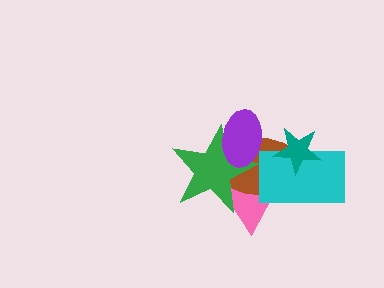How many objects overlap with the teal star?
2 objects overlap with the teal star.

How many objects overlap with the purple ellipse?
2 objects overlap with the purple ellipse.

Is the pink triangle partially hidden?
Yes, it is partially covered by another shape.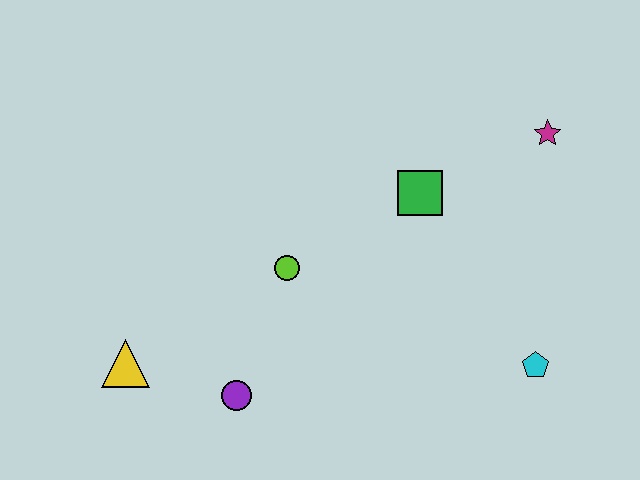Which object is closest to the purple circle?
The yellow triangle is closest to the purple circle.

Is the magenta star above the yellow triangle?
Yes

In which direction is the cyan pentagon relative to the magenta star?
The cyan pentagon is below the magenta star.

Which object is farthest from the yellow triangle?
The magenta star is farthest from the yellow triangle.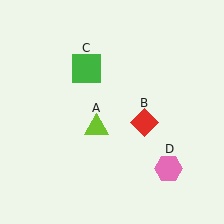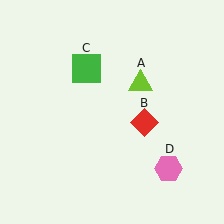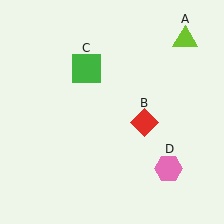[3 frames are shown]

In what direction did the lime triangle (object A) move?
The lime triangle (object A) moved up and to the right.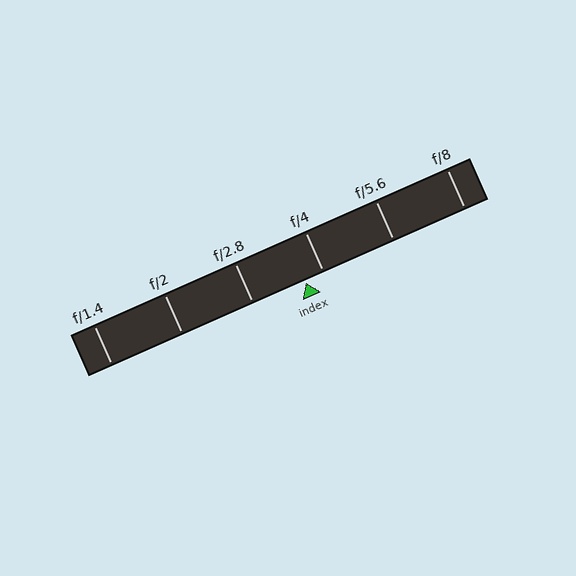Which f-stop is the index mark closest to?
The index mark is closest to f/4.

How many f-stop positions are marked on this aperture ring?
There are 6 f-stop positions marked.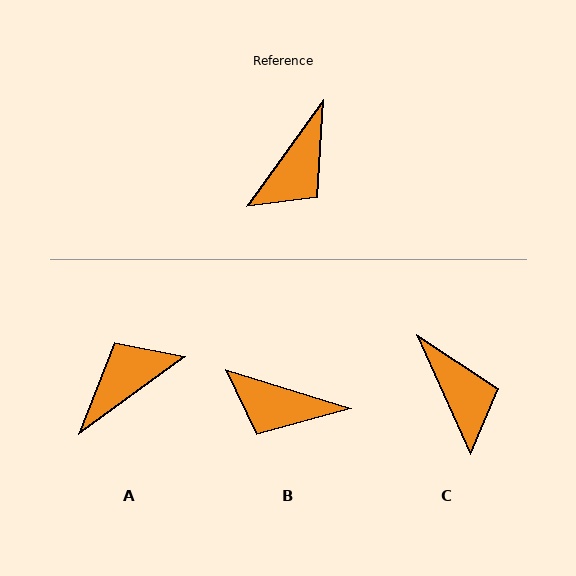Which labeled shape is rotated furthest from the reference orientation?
A, about 162 degrees away.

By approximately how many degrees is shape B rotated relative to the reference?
Approximately 72 degrees clockwise.